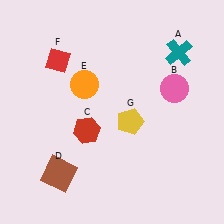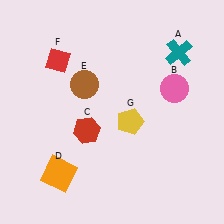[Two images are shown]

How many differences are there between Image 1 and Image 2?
There are 2 differences between the two images.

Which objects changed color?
D changed from brown to orange. E changed from orange to brown.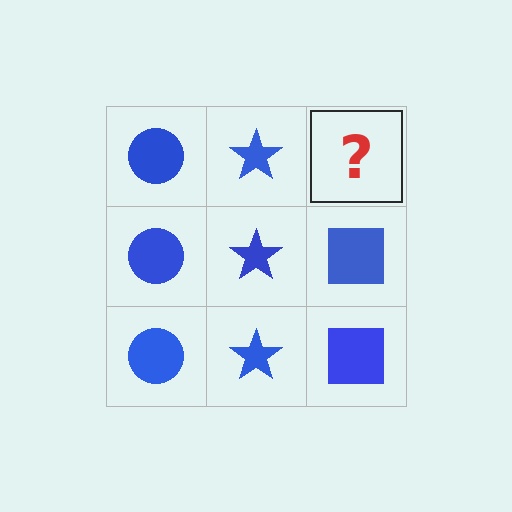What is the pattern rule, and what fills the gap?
The rule is that each column has a consistent shape. The gap should be filled with a blue square.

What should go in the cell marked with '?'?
The missing cell should contain a blue square.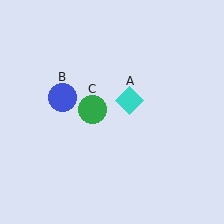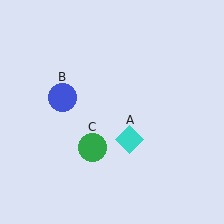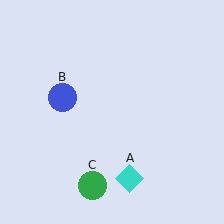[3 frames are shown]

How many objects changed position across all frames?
2 objects changed position: cyan diamond (object A), green circle (object C).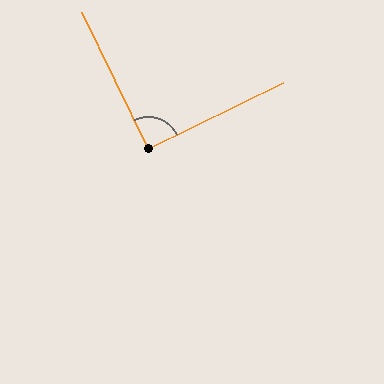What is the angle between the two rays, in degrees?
Approximately 90 degrees.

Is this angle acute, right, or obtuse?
It is approximately a right angle.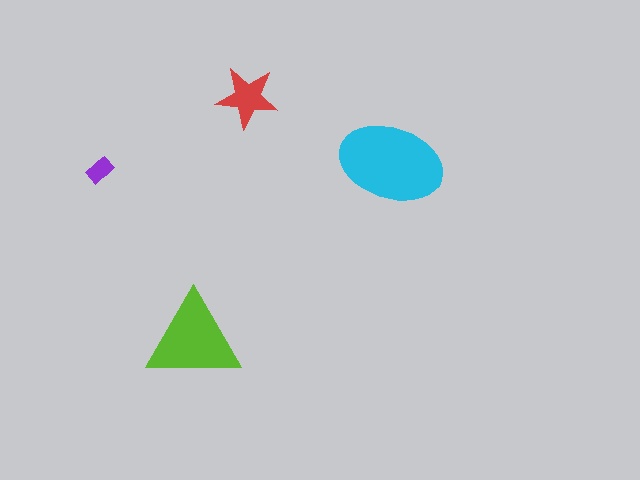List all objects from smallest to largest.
The purple rectangle, the red star, the lime triangle, the cyan ellipse.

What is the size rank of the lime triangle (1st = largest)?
2nd.